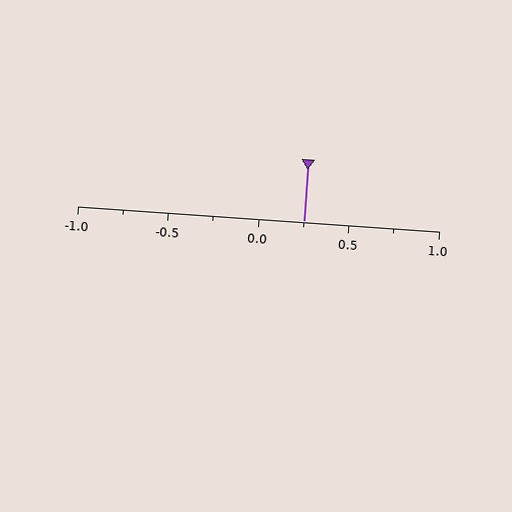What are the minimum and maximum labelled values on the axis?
The axis runs from -1.0 to 1.0.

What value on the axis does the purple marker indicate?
The marker indicates approximately 0.25.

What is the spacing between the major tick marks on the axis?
The major ticks are spaced 0.5 apart.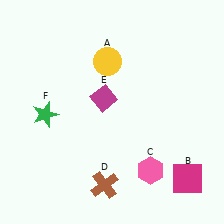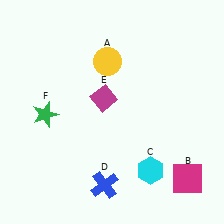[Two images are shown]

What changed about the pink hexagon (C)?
In Image 1, C is pink. In Image 2, it changed to cyan.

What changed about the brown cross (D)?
In Image 1, D is brown. In Image 2, it changed to blue.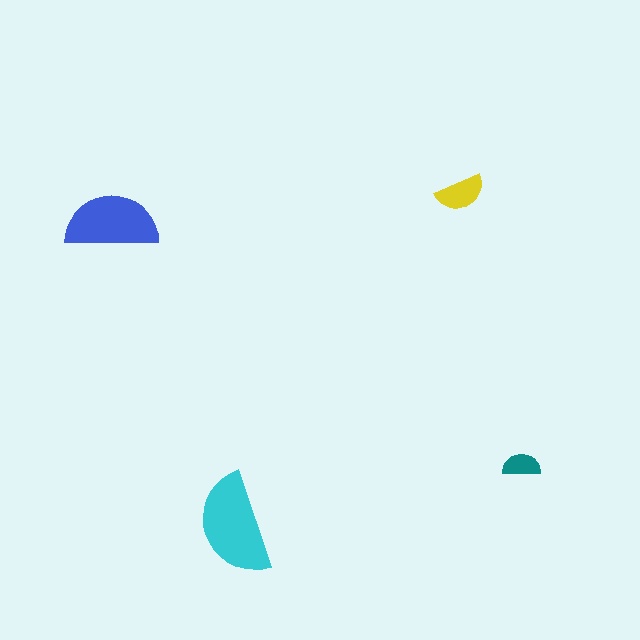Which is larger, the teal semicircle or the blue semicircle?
The blue one.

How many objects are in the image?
There are 4 objects in the image.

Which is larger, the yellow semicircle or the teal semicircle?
The yellow one.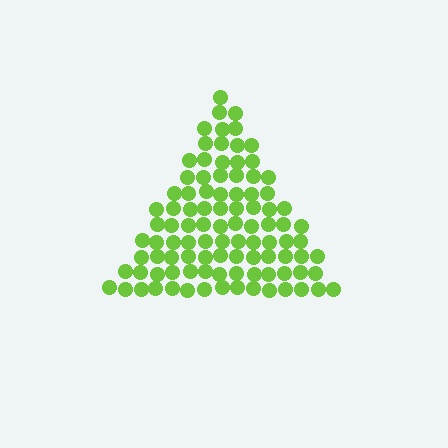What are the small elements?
The small elements are circles.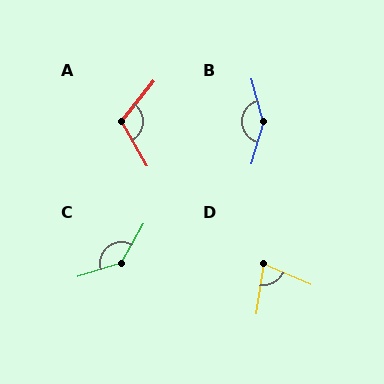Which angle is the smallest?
D, at approximately 75 degrees.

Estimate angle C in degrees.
Approximately 136 degrees.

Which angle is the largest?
B, at approximately 149 degrees.